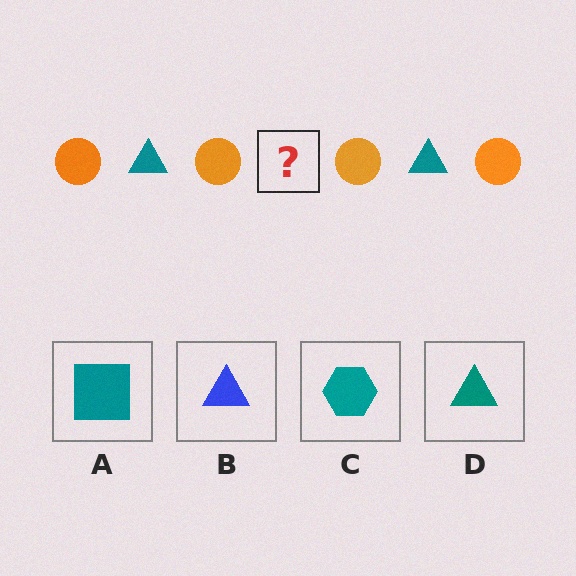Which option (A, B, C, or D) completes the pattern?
D.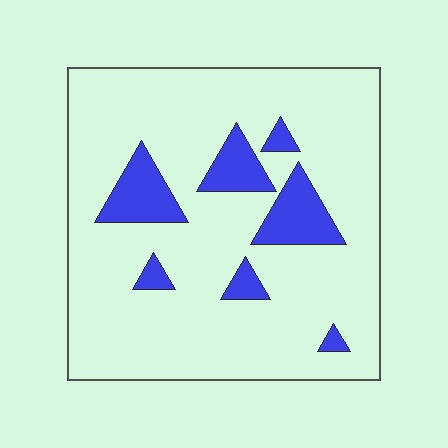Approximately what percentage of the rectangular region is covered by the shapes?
Approximately 15%.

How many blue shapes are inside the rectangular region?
7.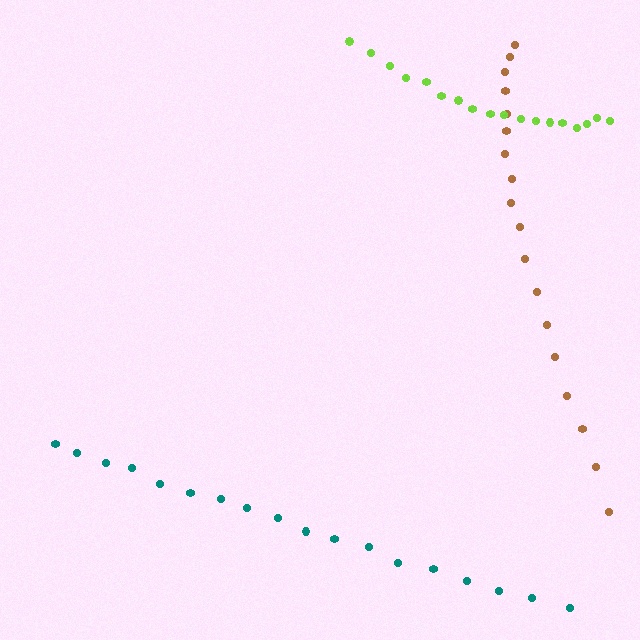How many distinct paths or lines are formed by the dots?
There are 3 distinct paths.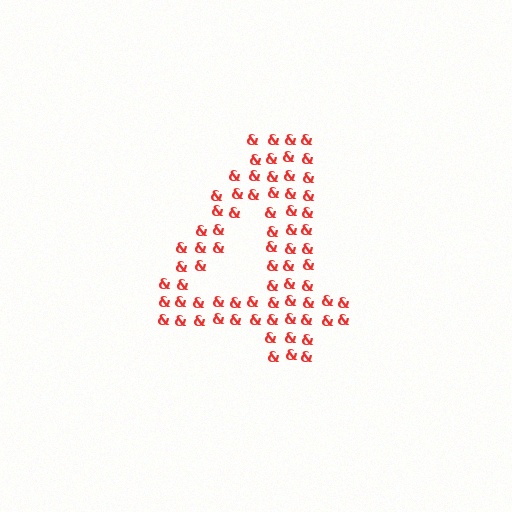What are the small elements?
The small elements are ampersands.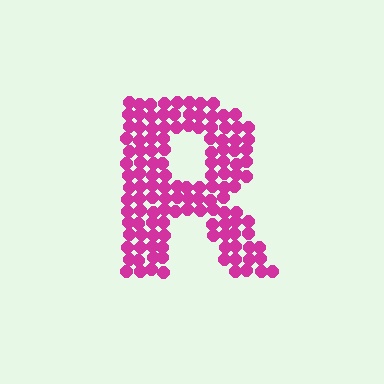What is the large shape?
The large shape is the letter R.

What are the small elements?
The small elements are circles.